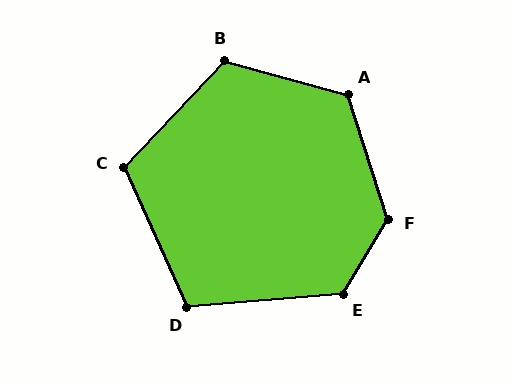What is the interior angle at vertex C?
Approximately 112 degrees (obtuse).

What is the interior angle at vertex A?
Approximately 122 degrees (obtuse).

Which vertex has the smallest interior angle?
D, at approximately 110 degrees.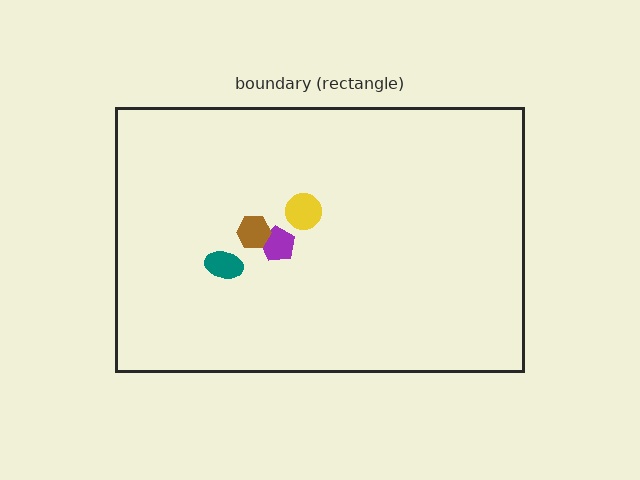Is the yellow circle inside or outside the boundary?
Inside.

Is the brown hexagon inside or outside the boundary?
Inside.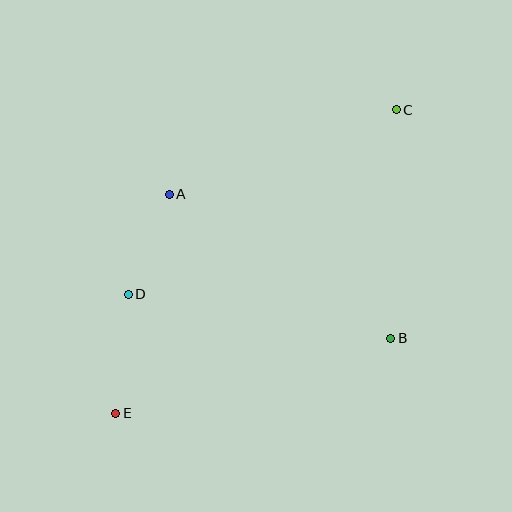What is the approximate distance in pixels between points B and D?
The distance between B and D is approximately 266 pixels.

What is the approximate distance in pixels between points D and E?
The distance between D and E is approximately 120 pixels.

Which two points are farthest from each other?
Points C and E are farthest from each other.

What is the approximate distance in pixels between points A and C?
The distance between A and C is approximately 242 pixels.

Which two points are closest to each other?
Points A and D are closest to each other.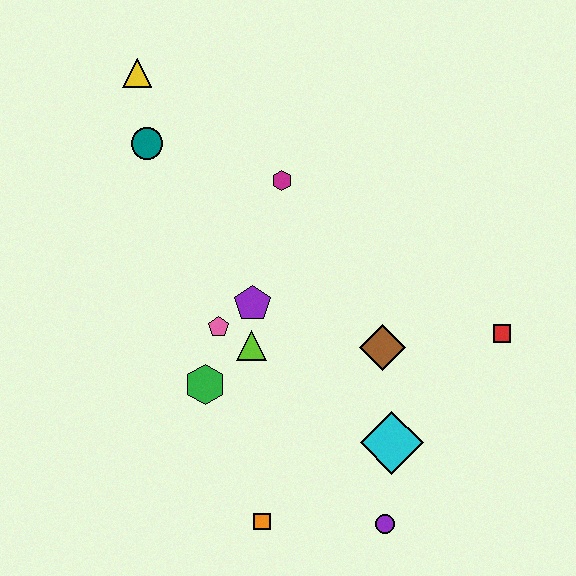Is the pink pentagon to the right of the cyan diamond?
No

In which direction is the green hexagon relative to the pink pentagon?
The green hexagon is below the pink pentagon.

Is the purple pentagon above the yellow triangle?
No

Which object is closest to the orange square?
The purple circle is closest to the orange square.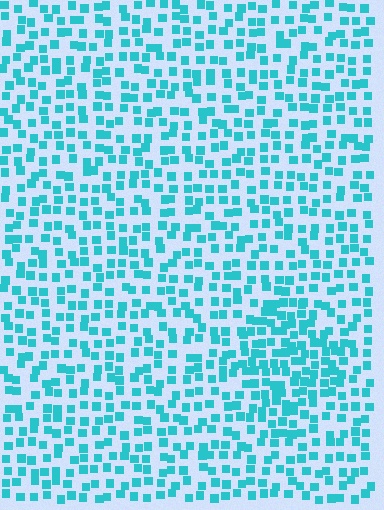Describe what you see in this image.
The image contains small cyan elements arranged at two different densities. A diamond-shaped region is visible where the elements are more densely packed than the surrounding area.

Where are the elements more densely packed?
The elements are more densely packed inside the diamond boundary.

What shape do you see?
I see a diamond.